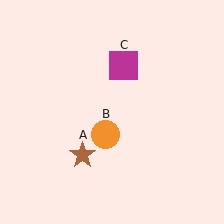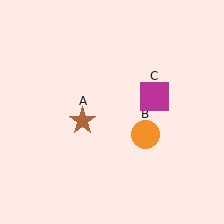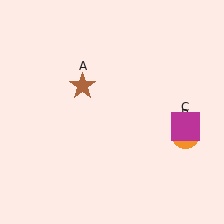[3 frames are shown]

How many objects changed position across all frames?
3 objects changed position: brown star (object A), orange circle (object B), magenta square (object C).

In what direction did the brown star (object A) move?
The brown star (object A) moved up.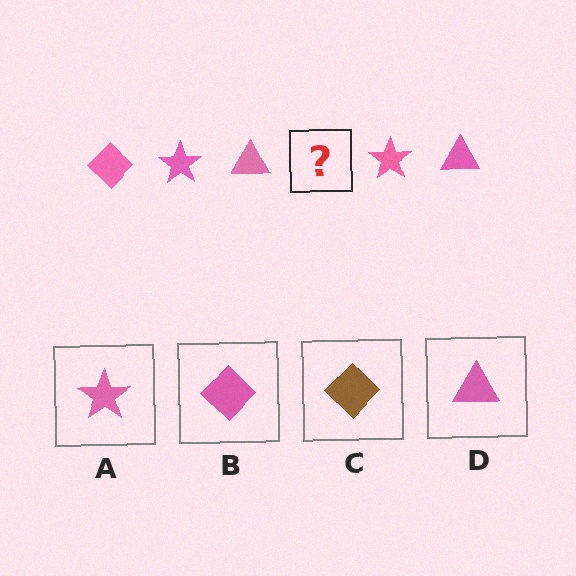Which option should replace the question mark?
Option B.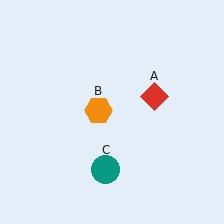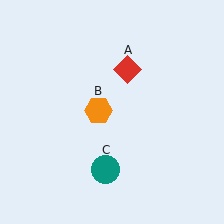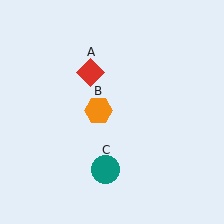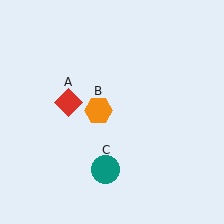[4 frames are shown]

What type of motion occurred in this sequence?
The red diamond (object A) rotated counterclockwise around the center of the scene.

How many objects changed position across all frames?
1 object changed position: red diamond (object A).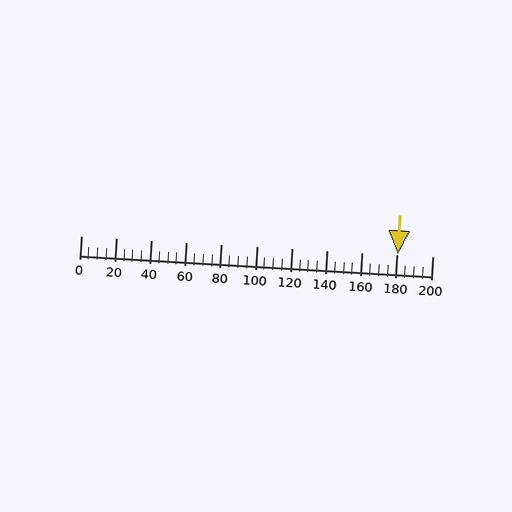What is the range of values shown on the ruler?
The ruler shows values from 0 to 200.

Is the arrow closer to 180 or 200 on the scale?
The arrow is closer to 180.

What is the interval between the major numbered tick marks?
The major tick marks are spaced 20 units apart.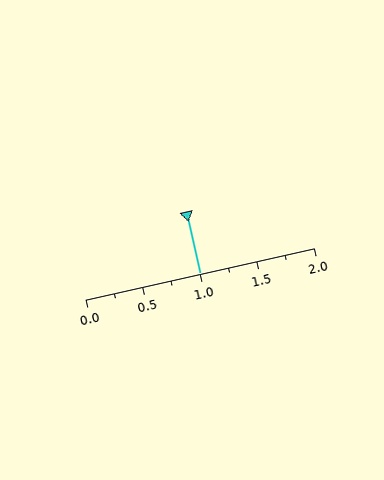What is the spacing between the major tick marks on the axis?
The major ticks are spaced 0.5 apart.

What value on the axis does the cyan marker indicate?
The marker indicates approximately 1.